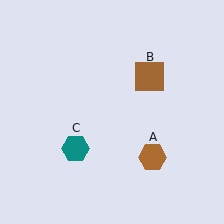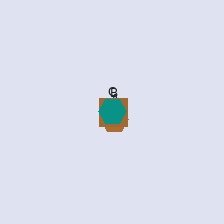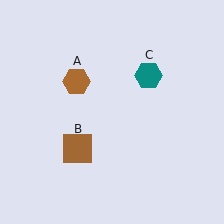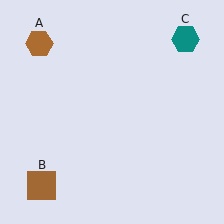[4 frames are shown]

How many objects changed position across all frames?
3 objects changed position: brown hexagon (object A), brown square (object B), teal hexagon (object C).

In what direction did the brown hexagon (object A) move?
The brown hexagon (object A) moved up and to the left.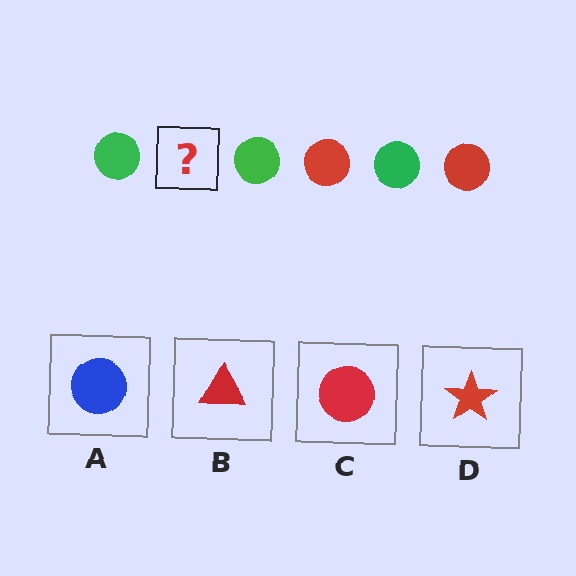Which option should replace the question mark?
Option C.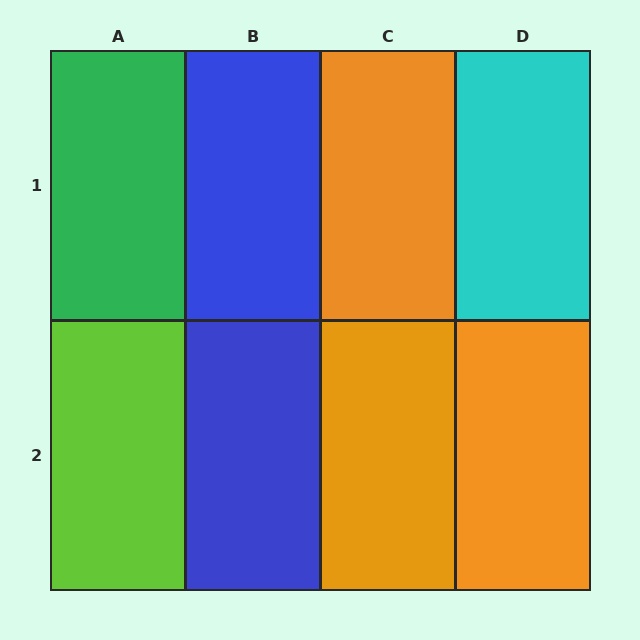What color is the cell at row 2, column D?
Orange.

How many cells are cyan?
1 cell is cyan.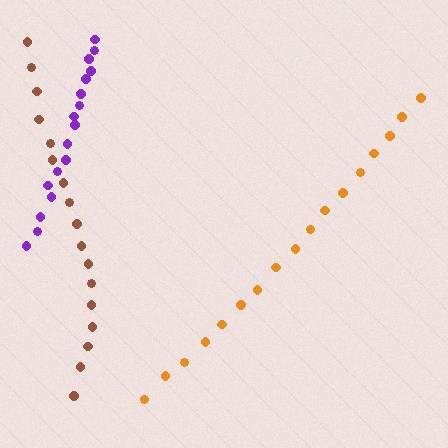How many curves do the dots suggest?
There are 3 distinct paths.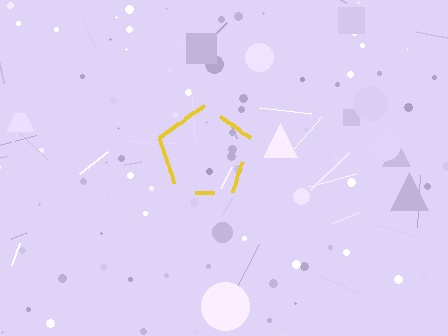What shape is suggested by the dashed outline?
The dashed outline suggests a pentagon.